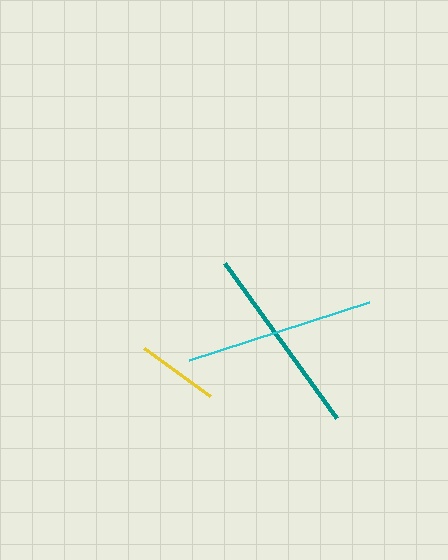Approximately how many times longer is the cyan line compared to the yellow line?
The cyan line is approximately 2.3 times the length of the yellow line.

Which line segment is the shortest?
The yellow line is the shortest at approximately 82 pixels.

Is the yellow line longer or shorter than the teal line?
The teal line is longer than the yellow line.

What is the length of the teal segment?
The teal segment is approximately 190 pixels long.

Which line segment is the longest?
The teal line is the longest at approximately 190 pixels.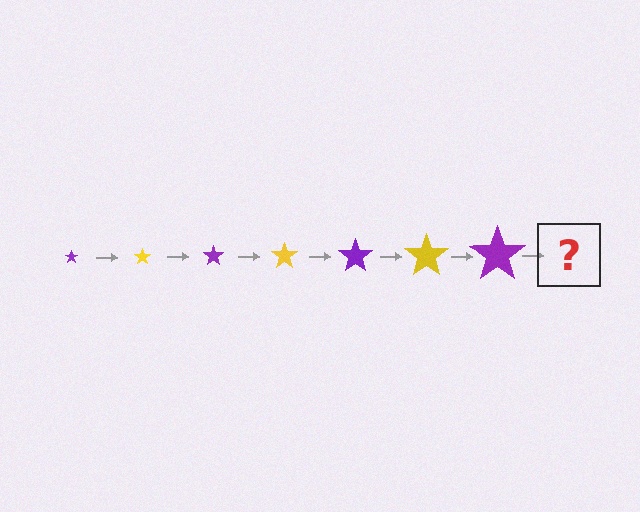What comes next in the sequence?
The next element should be a yellow star, larger than the previous one.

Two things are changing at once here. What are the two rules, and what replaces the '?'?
The two rules are that the star grows larger each step and the color cycles through purple and yellow. The '?' should be a yellow star, larger than the previous one.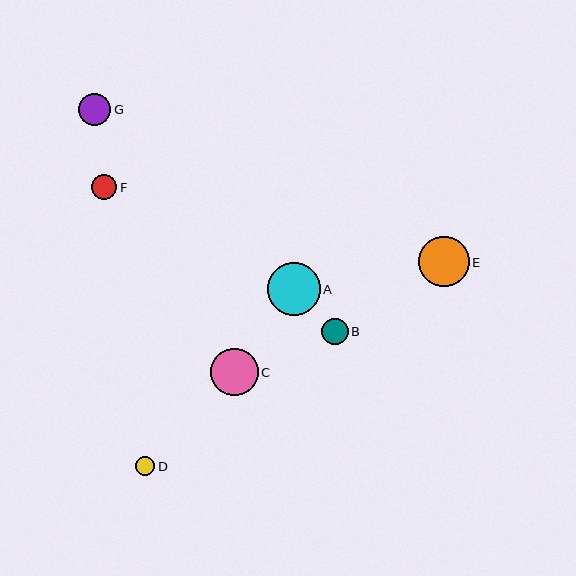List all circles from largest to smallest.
From largest to smallest: A, E, C, G, B, F, D.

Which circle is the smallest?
Circle D is the smallest with a size of approximately 19 pixels.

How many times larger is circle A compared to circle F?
Circle A is approximately 2.1 times the size of circle F.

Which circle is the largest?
Circle A is the largest with a size of approximately 53 pixels.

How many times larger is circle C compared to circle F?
Circle C is approximately 1.9 times the size of circle F.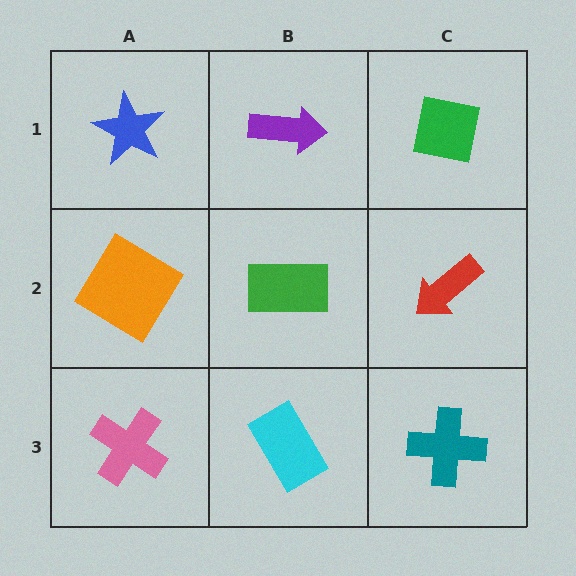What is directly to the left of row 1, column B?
A blue star.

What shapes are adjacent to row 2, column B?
A purple arrow (row 1, column B), a cyan rectangle (row 3, column B), an orange diamond (row 2, column A), a red arrow (row 2, column C).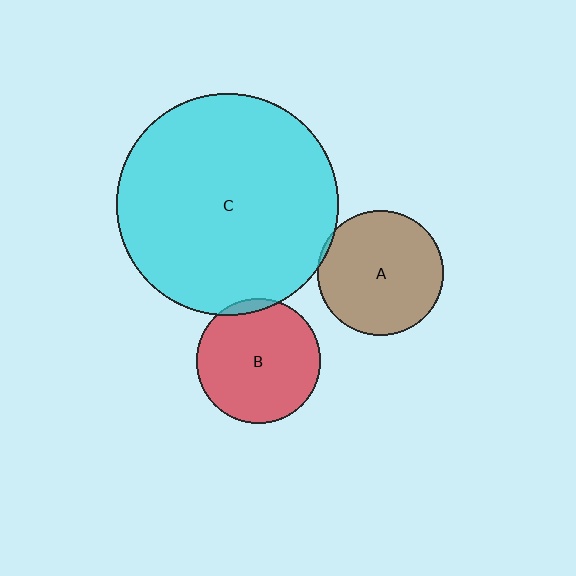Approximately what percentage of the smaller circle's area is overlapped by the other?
Approximately 5%.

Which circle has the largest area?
Circle C (cyan).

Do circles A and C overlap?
Yes.